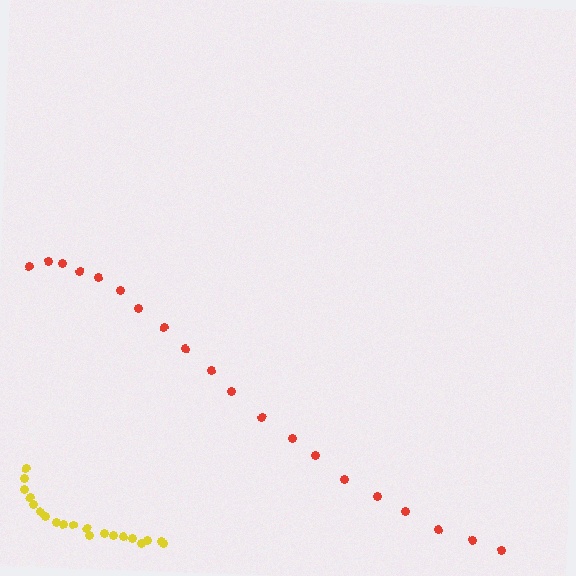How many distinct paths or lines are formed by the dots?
There are 2 distinct paths.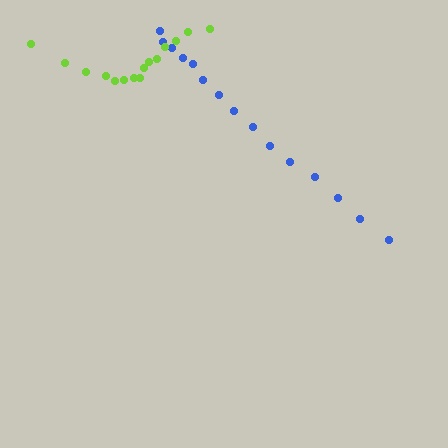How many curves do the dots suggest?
There are 2 distinct paths.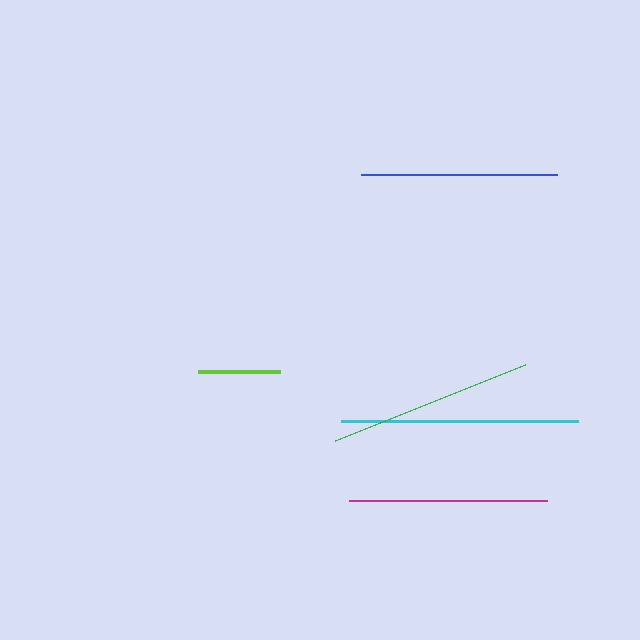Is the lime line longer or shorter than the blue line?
The blue line is longer than the lime line.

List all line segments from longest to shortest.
From longest to shortest: cyan, green, magenta, blue, lime.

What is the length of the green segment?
The green segment is approximately 205 pixels long.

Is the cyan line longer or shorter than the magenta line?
The cyan line is longer than the magenta line.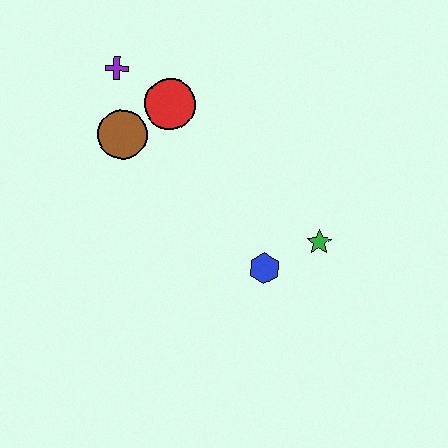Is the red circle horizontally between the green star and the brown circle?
Yes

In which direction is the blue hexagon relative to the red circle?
The blue hexagon is below the red circle.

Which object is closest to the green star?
The blue hexagon is closest to the green star.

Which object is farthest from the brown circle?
The green star is farthest from the brown circle.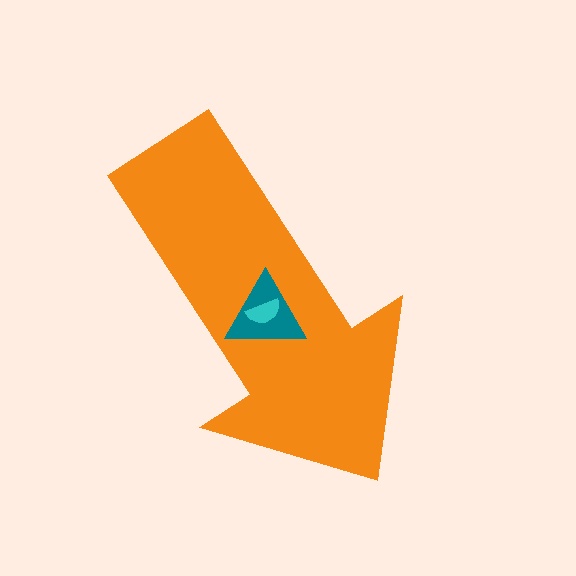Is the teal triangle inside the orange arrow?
Yes.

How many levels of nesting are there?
3.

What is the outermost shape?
The orange arrow.